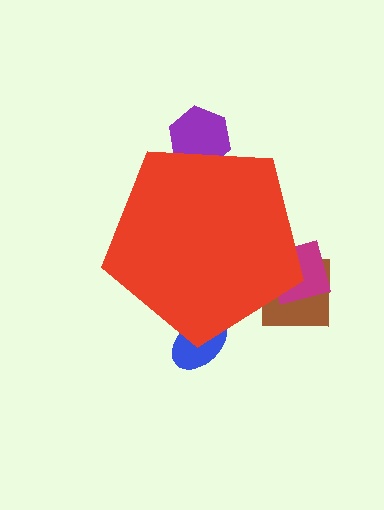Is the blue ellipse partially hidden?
Yes, the blue ellipse is partially hidden behind the red pentagon.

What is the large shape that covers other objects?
A red pentagon.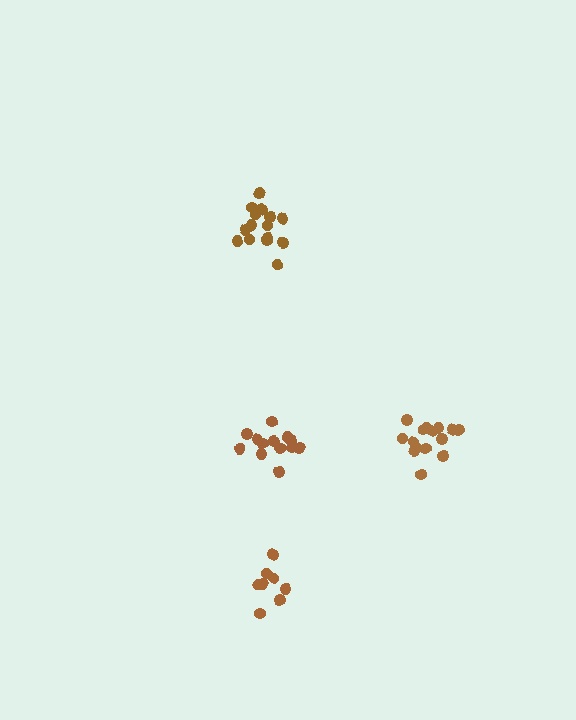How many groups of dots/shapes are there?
There are 4 groups.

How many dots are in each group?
Group 1: 15 dots, Group 2: 9 dots, Group 3: 14 dots, Group 4: 15 dots (53 total).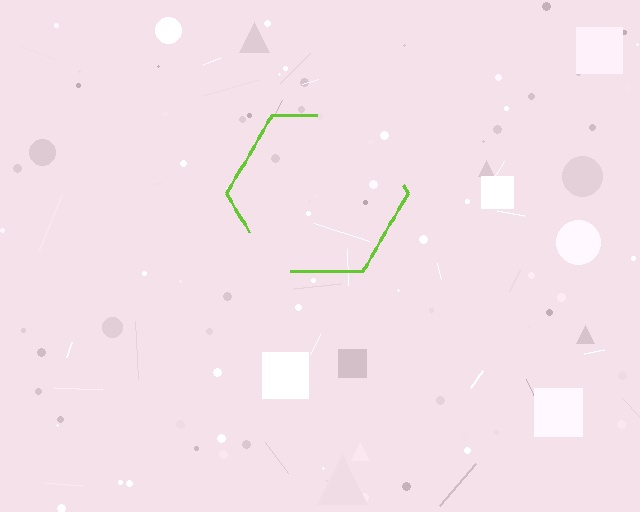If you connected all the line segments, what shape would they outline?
They would outline a hexagon.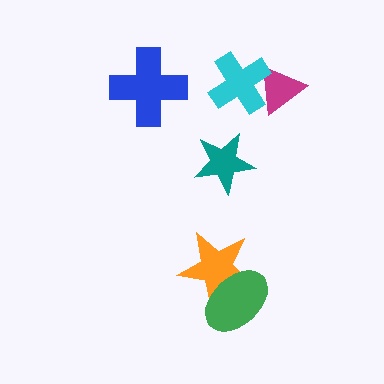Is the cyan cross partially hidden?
No, no other shape covers it.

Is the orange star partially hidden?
Yes, it is partially covered by another shape.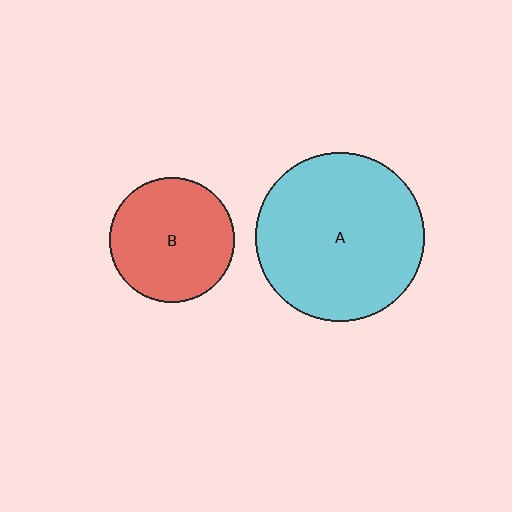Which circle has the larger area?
Circle A (cyan).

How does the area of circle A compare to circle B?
Approximately 1.8 times.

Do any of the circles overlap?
No, none of the circles overlap.